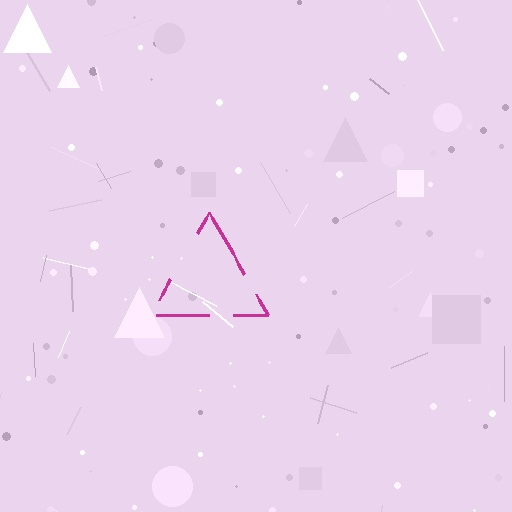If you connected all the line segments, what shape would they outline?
They would outline a triangle.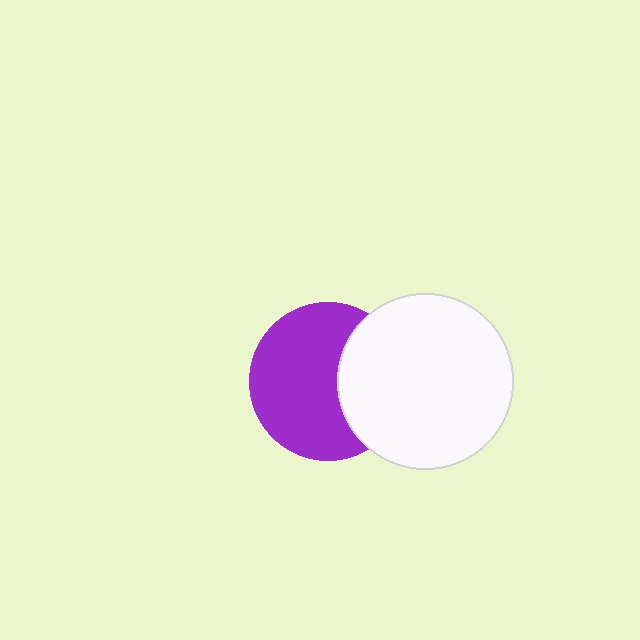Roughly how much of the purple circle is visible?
Most of it is visible (roughly 66%).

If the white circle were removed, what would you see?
You would see the complete purple circle.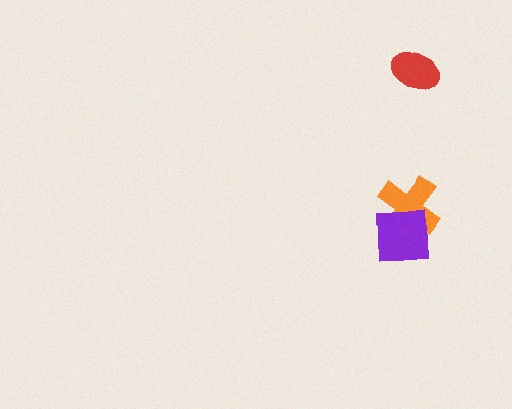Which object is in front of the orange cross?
The purple square is in front of the orange cross.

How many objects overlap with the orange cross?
1 object overlaps with the orange cross.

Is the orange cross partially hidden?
Yes, it is partially covered by another shape.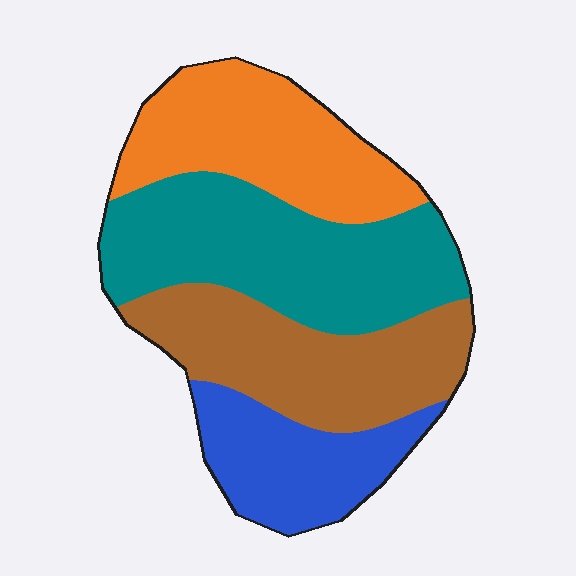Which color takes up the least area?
Blue, at roughly 15%.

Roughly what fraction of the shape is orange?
Orange takes up about one quarter (1/4) of the shape.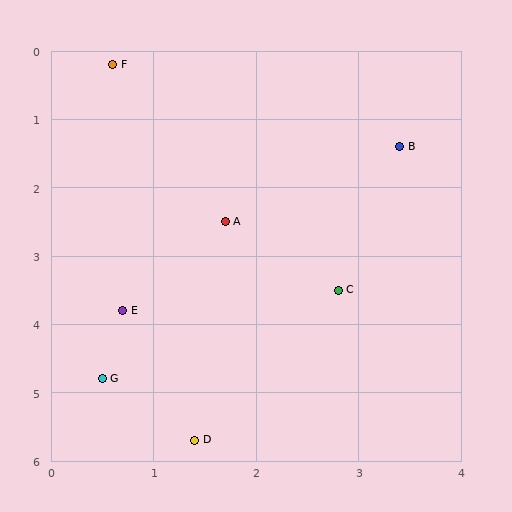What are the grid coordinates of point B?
Point B is at approximately (3.4, 1.4).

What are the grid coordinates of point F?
Point F is at approximately (0.6, 0.2).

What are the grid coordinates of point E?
Point E is at approximately (0.7, 3.8).